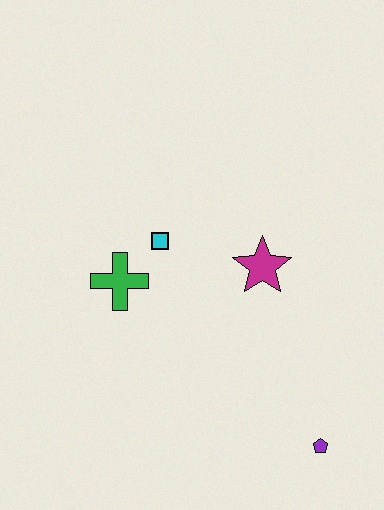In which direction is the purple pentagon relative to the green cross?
The purple pentagon is to the right of the green cross.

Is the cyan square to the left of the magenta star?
Yes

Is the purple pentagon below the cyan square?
Yes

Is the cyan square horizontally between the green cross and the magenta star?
Yes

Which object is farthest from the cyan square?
The purple pentagon is farthest from the cyan square.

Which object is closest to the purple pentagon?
The magenta star is closest to the purple pentagon.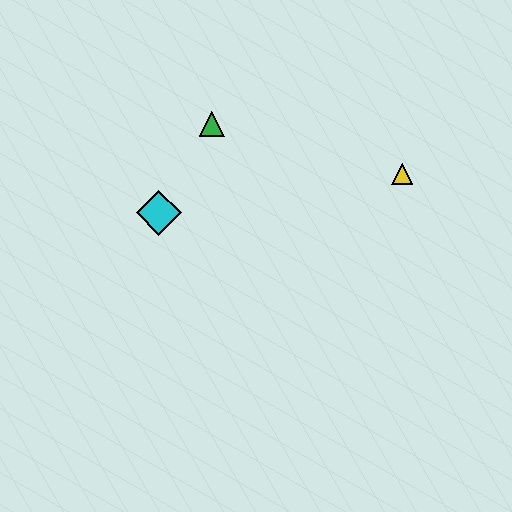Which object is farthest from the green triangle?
The yellow triangle is farthest from the green triangle.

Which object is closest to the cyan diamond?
The green triangle is closest to the cyan diamond.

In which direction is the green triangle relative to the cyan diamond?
The green triangle is above the cyan diamond.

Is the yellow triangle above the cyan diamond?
Yes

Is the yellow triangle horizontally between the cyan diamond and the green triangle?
No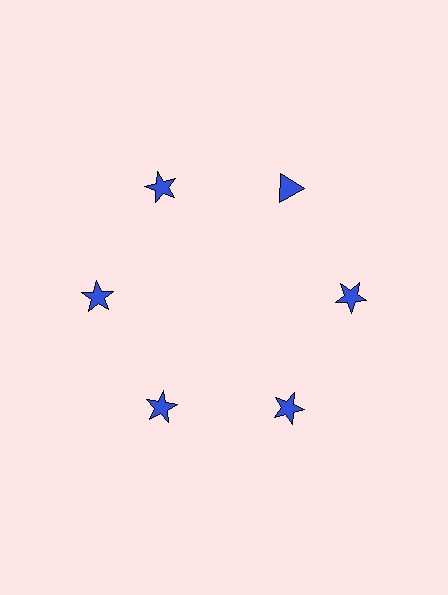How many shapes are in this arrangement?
There are 6 shapes arranged in a ring pattern.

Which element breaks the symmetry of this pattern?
The blue triangle at roughly the 1 o'clock position breaks the symmetry. All other shapes are blue stars.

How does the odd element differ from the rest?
It has a different shape: triangle instead of star.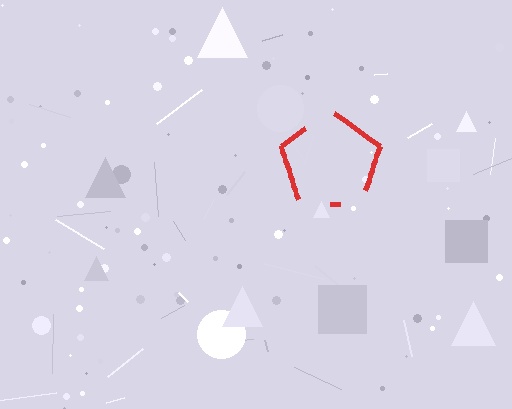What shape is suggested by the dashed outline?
The dashed outline suggests a pentagon.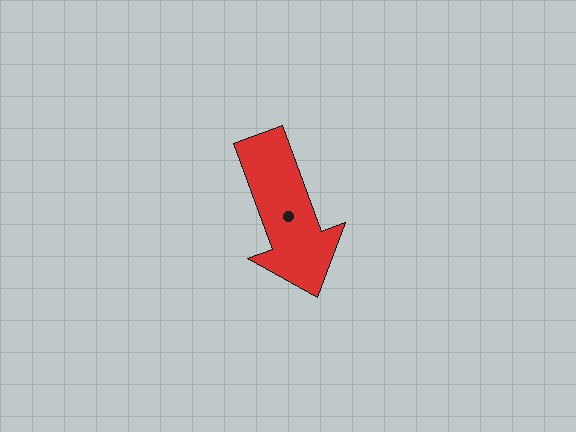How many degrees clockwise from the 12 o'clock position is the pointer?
Approximately 160 degrees.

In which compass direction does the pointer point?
South.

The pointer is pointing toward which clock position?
Roughly 5 o'clock.